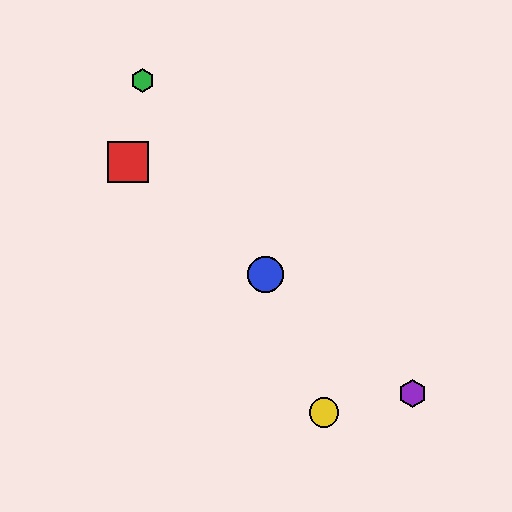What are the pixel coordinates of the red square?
The red square is at (128, 162).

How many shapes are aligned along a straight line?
3 shapes (the red square, the blue circle, the purple hexagon) are aligned along a straight line.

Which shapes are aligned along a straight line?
The red square, the blue circle, the purple hexagon are aligned along a straight line.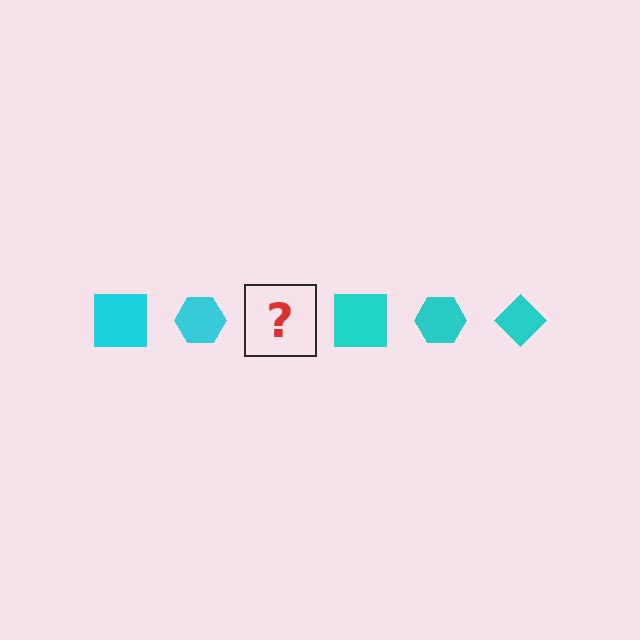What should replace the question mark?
The question mark should be replaced with a cyan diamond.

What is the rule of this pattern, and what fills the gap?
The rule is that the pattern cycles through square, hexagon, diamond shapes in cyan. The gap should be filled with a cyan diamond.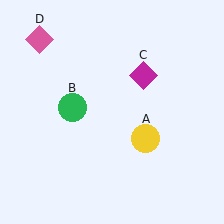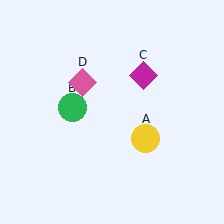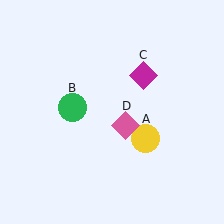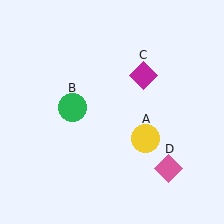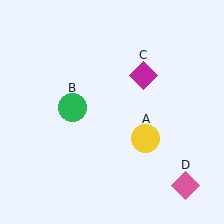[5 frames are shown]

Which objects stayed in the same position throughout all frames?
Yellow circle (object A) and green circle (object B) and magenta diamond (object C) remained stationary.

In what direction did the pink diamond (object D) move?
The pink diamond (object D) moved down and to the right.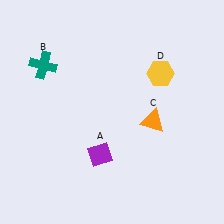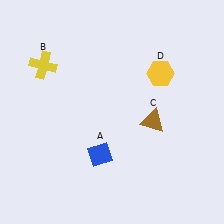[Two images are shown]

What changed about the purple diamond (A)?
In Image 1, A is purple. In Image 2, it changed to blue.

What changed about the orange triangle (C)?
In Image 1, C is orange. In Image 2, it changed to brown.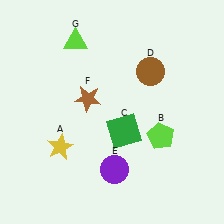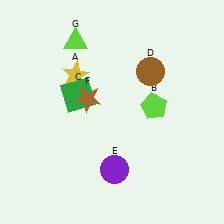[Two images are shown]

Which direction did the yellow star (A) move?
The yellow star (A) moved up.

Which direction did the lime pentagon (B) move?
The lime pentagon (B) moved up.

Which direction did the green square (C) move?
The green square (C) moved left.